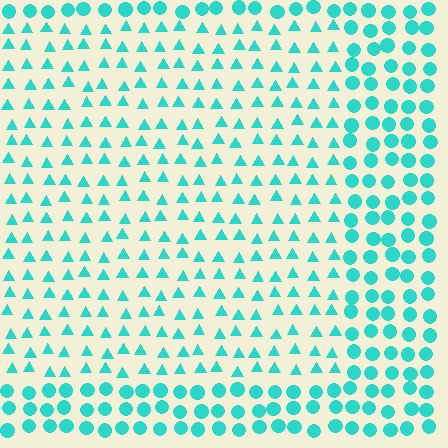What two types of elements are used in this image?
The image uses triangles inside the rectangle region and circles outside it.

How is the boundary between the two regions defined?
The boundary is defined by a change in element shape: triangles inside vs. circles outside. All elements share the same color and spacing.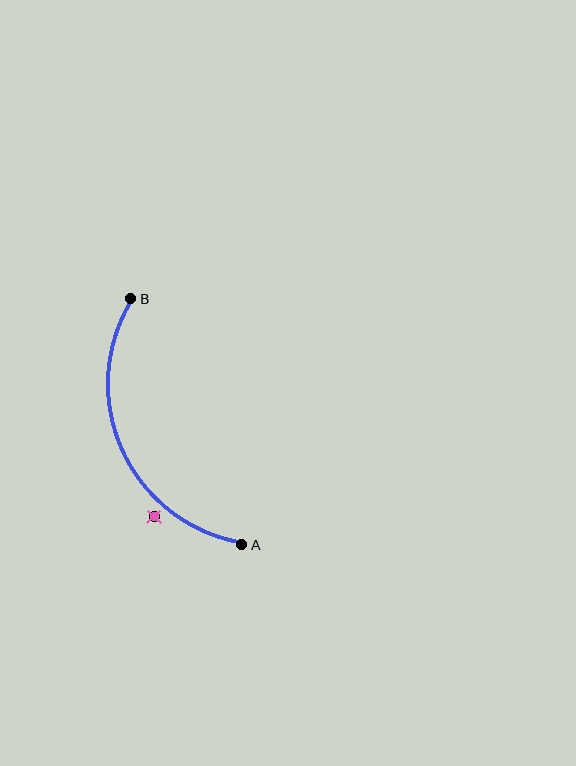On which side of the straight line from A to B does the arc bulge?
The arc bulges to the left of the straight line connecting A and B.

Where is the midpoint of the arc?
The arc midpoint is the point on the curve farthest from the straight line joining A and B. It sits to the left of that line.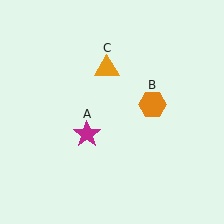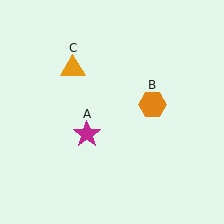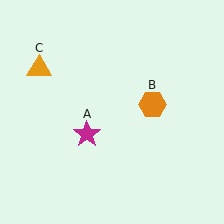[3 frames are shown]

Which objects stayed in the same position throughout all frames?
Magenta star (object A) and orange hexagon (object B) remained stationary.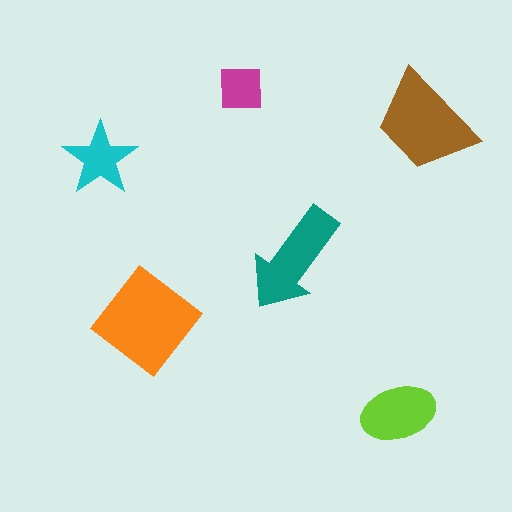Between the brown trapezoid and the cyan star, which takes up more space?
The brown trapezoid.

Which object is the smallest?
The magenta square.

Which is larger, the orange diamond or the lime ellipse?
The orange diamond.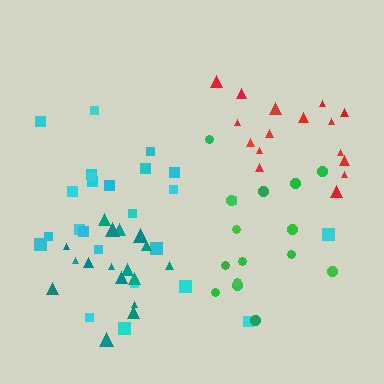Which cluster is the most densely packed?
Teal.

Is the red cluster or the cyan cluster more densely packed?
Red.